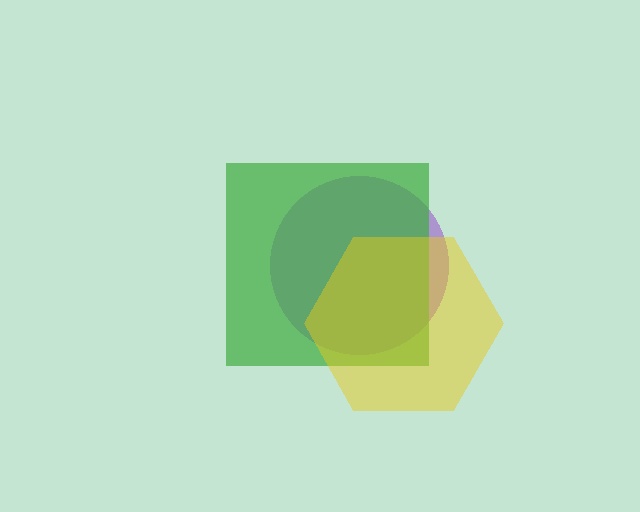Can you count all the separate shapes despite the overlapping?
Yes, there are 3 separate shapes.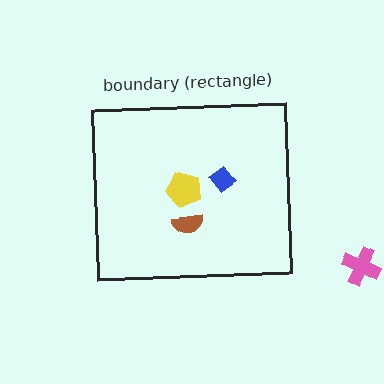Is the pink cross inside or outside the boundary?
Outside.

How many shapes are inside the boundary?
3 inside, 1 outside.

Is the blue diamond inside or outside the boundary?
Inside.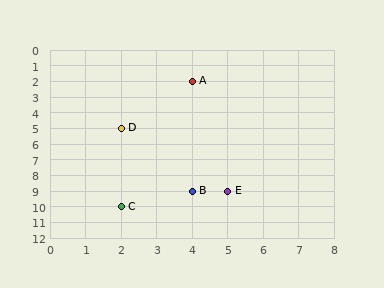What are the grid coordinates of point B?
Point B is at grid coordinates (4, 9).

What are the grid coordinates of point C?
Point C is at grid coordinates (2, 10).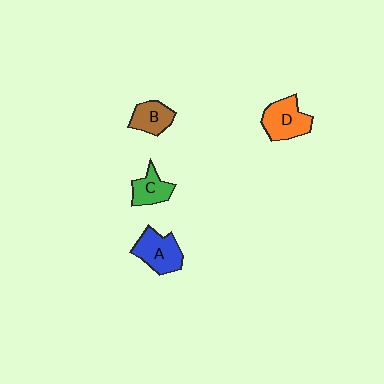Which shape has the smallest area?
Shape C (green).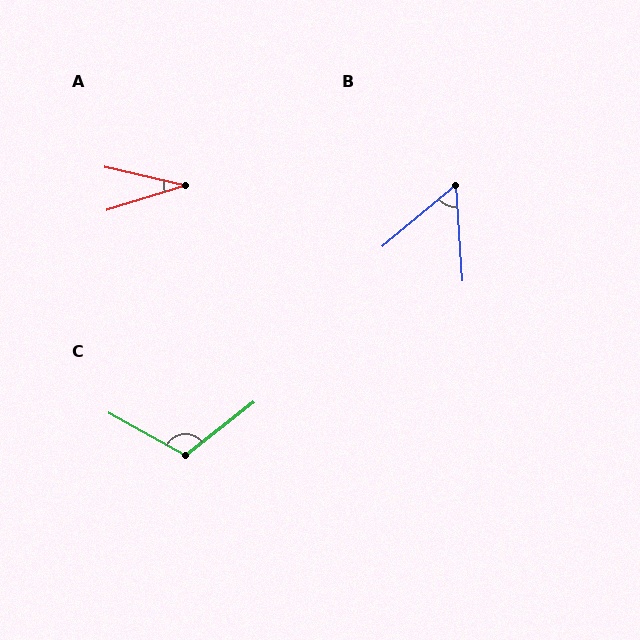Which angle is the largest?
C, at approximately 113 degrees.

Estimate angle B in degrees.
Approximately 54 degrees.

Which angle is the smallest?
A, at approximately 30 degrees.